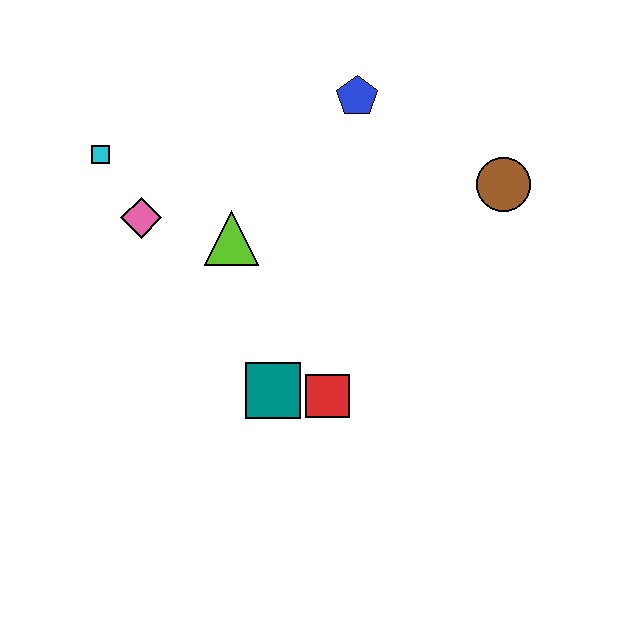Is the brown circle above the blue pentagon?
No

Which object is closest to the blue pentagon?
The brown circle is closest to the blue pentagon.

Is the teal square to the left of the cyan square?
No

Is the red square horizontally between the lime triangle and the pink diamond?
No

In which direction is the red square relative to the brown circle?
The red square is below the brown circle.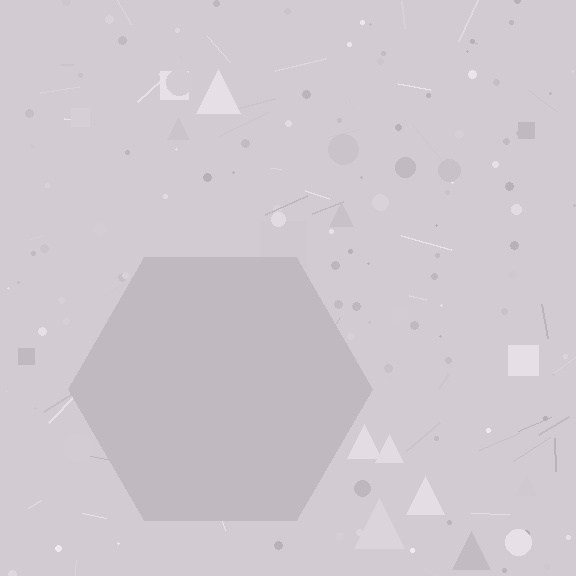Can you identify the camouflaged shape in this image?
The camouflaged shape is a hexagon.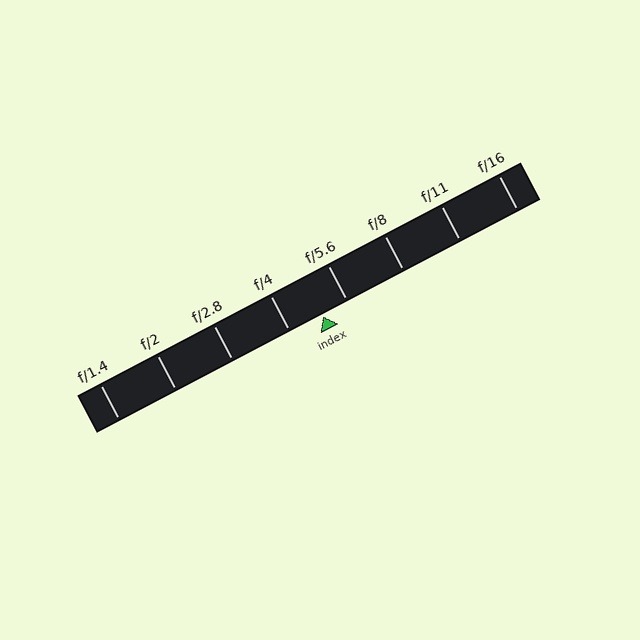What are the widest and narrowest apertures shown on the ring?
The widest aperture shown is f/1.4 and the narrowest is f/16.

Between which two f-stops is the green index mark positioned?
The index mark is between f/4 and f/5.6.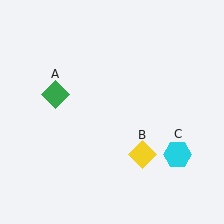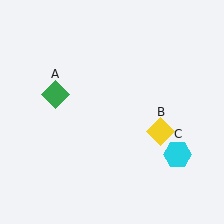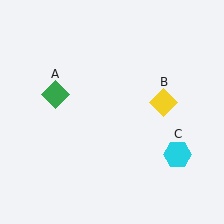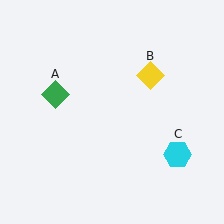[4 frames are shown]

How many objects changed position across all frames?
1 object changed position: yellow diamond (object B).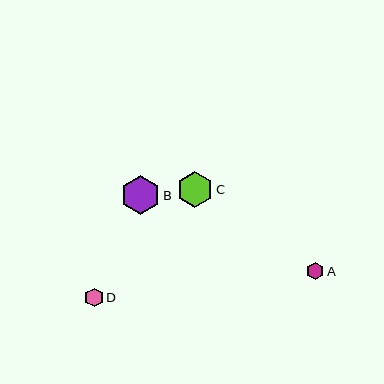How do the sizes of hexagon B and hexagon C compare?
Hexagon B and hexagon C are approximately the same size.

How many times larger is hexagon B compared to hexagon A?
Hexagon B is approximately 2.2 times the size of hexagon A.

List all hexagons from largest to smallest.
From largest to smallest: B, C, D, A.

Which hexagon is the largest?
Hexagon B is the largest with a size of approximately 39 pixels.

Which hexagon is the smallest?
Hexagon A is the smallest with a size of approximately 17 pixels.